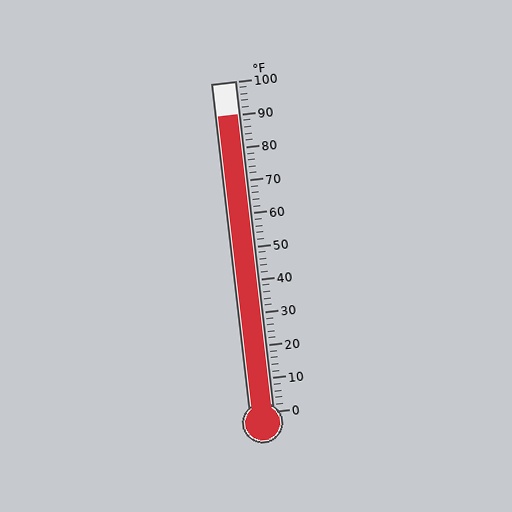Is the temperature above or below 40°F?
The temperature is above 40°F.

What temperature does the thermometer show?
The thermometer shows approximately 90°F.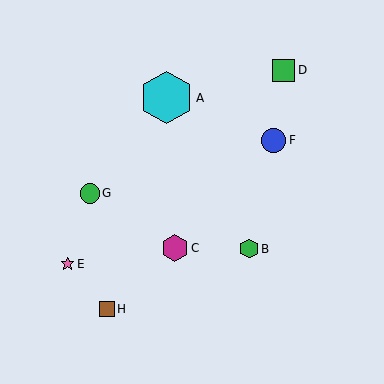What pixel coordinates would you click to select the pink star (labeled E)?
Click at (68, 264) to select the pink star E.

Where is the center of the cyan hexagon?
The center of the cyan hexagon is at (167, 98).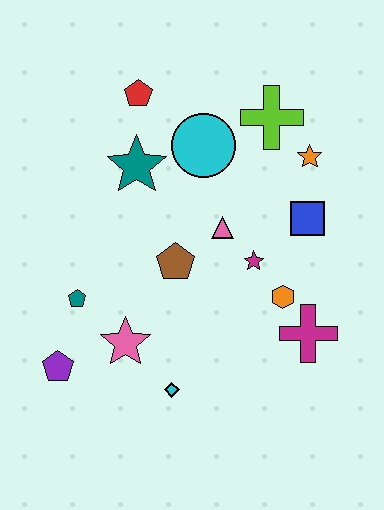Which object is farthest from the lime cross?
The purple pentagon is farthest from the lime cross.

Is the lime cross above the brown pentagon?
Yes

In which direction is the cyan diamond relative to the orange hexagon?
The cyan diamond is to the left of the orange hexagon.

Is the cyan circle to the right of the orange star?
No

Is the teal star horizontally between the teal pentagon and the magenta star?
Yes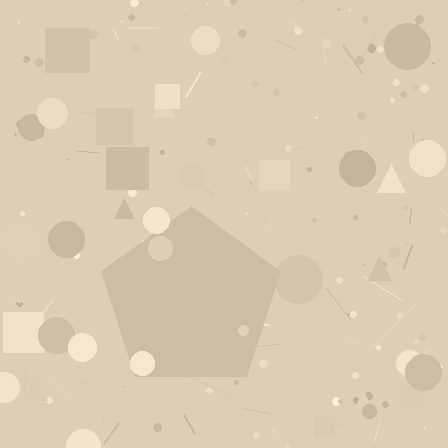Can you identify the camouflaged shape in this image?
The camouflaged shape is a pentagon.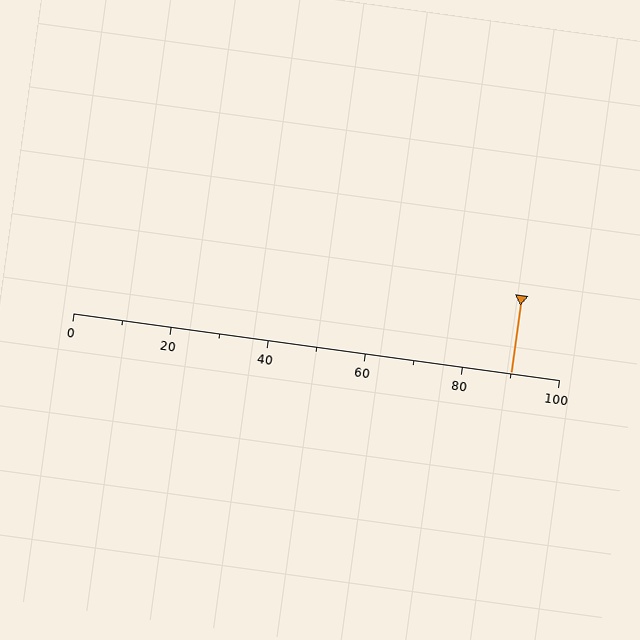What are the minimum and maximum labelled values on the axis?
The axis runs from 0 to 100.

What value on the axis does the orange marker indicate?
The marker indicates approximately 90.